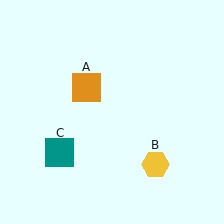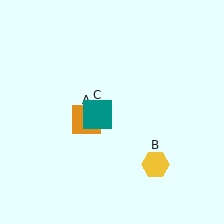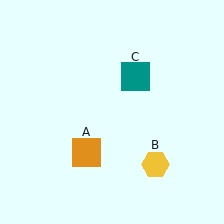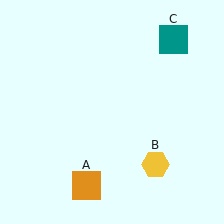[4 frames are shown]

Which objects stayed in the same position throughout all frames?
Yellow hexagon (object B) remained stationary.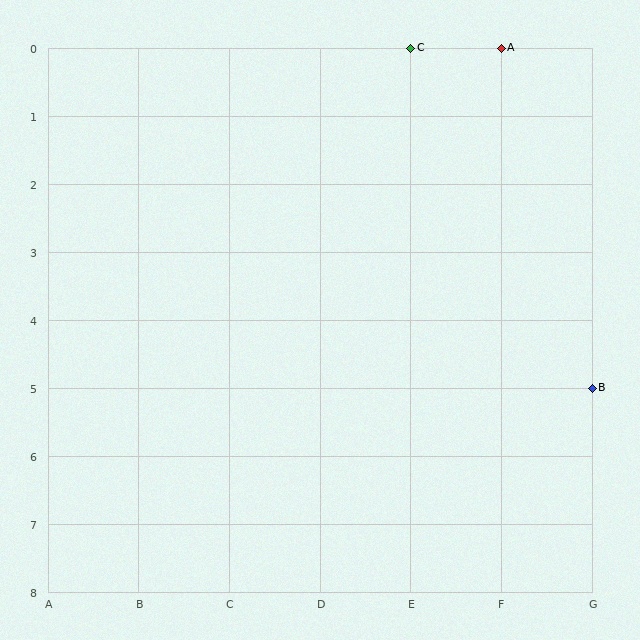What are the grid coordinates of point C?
Point C is at grid coordinates (E, 0).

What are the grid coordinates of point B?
Point B is at grid coordinates (G, 5).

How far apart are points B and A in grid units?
Points B and A are 1 column and 5 rows apart (about 5.1 grid units diagonally).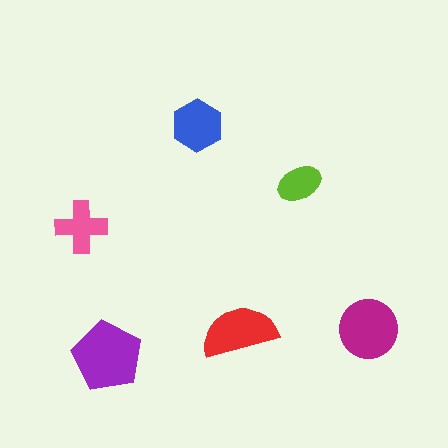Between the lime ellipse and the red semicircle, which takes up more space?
The red semicircle.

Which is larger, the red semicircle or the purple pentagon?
The purple pentagon.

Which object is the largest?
The purple pentagon.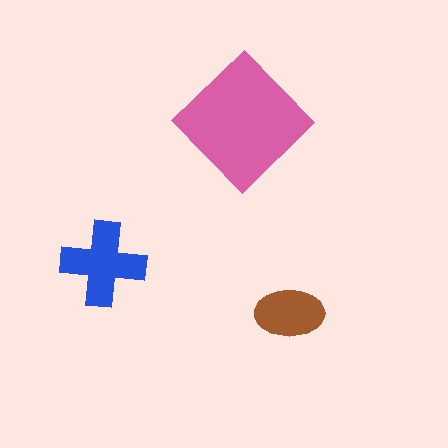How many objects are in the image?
There are 3 objects in the image.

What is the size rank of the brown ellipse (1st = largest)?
3rd.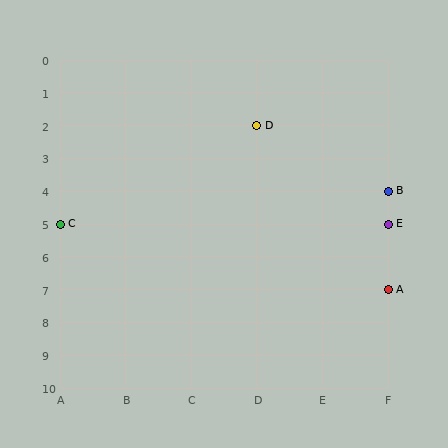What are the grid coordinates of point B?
Point B is at grid coordinates (F, 4).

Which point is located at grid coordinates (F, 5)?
Point E is at (F, 5).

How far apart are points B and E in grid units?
Points B and E are 1 row apart.